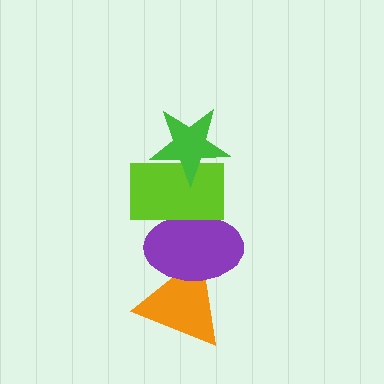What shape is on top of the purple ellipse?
The lime rectangle is on top of the purple ellipse.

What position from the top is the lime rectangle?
The lime rectangle is 2nd from the top.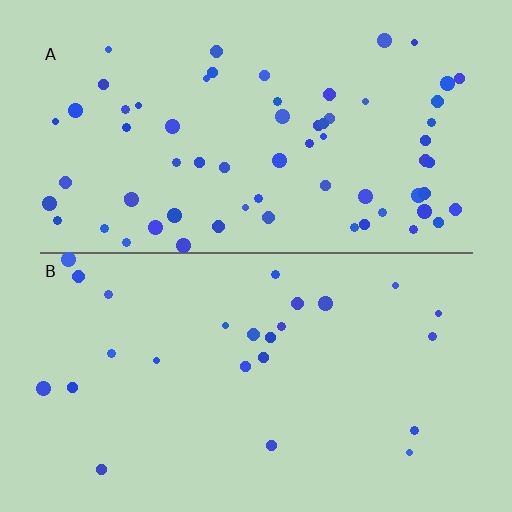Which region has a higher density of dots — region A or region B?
A (the top).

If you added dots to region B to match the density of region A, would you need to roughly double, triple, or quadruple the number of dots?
Approximately triple.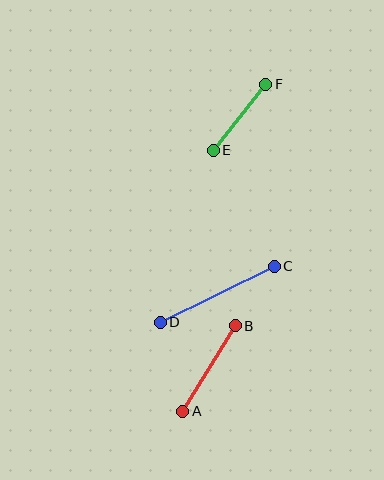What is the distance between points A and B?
The distance is approximately 100 pixels.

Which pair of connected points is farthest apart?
Points C and D are farthest apart.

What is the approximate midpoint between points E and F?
The midpoint is at approximately (239, 117) pixels.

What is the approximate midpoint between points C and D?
The midpoint is at approximately (217, 294) pixels.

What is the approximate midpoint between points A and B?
The midpoint is at approximately (209, 368) pixels.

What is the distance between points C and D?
The distance is approximately 127 pixels.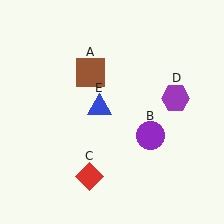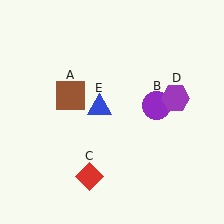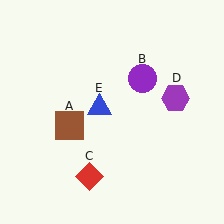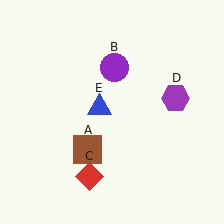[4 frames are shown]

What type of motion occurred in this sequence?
The brown square (object A), purple circle (object B) rotated counterclockwise around the center of the scene.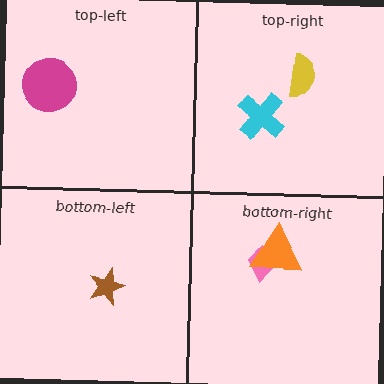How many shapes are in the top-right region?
2.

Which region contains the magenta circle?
The top-left region.